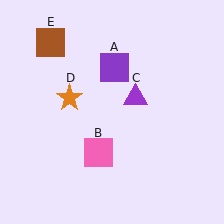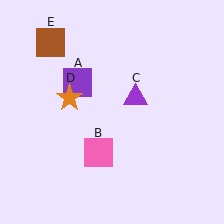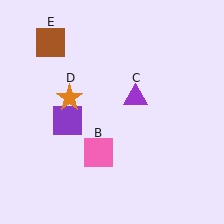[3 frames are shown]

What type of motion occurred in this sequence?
The purple square (object A) rotated counterclockwise around the center of the scene.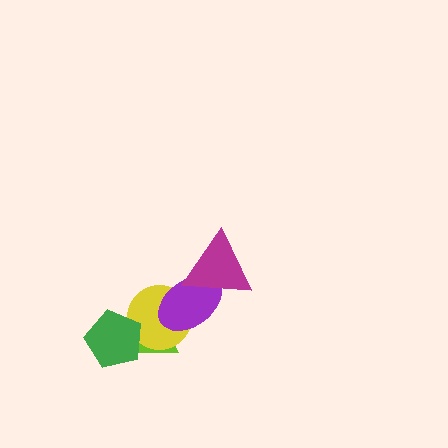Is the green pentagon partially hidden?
No, no other shape covers it.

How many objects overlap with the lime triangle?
3 objects overlap with the lime triangle.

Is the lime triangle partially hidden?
Yes, it is partially covered by another shape.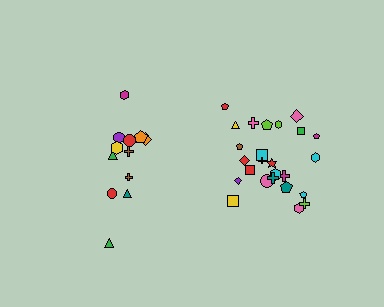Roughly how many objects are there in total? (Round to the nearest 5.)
Roughly 35 objects in total.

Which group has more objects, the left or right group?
The right group.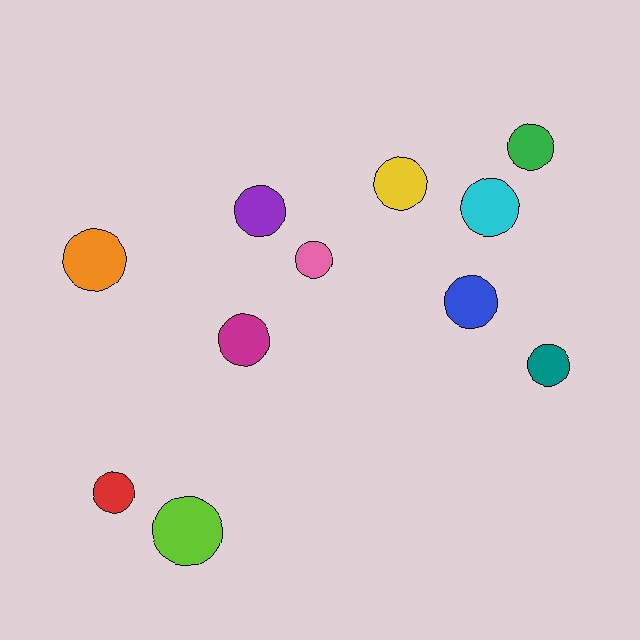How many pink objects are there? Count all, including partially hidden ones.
There is 1 pink object.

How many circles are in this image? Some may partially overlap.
There are 11 circles.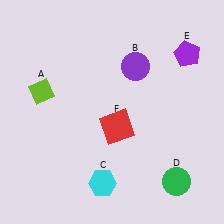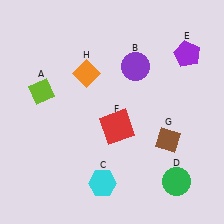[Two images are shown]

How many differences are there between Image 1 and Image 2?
There are 2 differences between the two images.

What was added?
A brown diamond (G), an orange diamond (H) were added in Image 2.